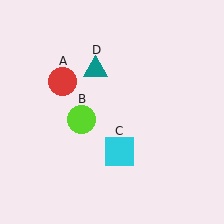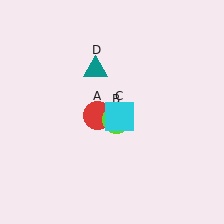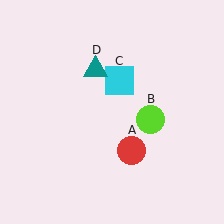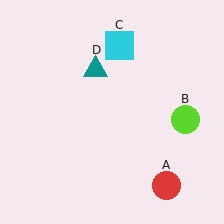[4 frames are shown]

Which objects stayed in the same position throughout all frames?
Teal triangle (object D) remained stationary.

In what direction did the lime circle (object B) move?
The lime circle (object B) moved right.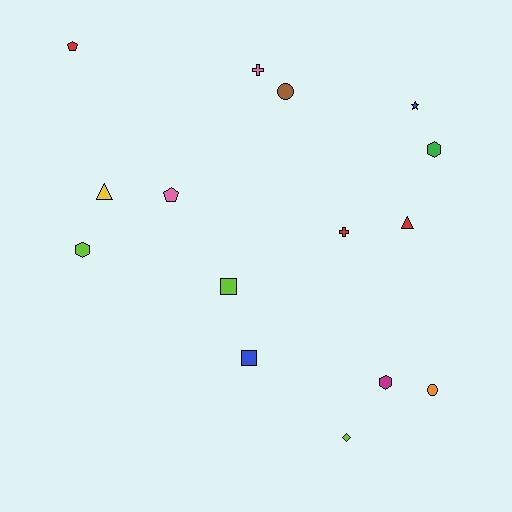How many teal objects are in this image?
There are no teal objects.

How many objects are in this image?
There are 15 objects.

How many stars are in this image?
There is 1 star.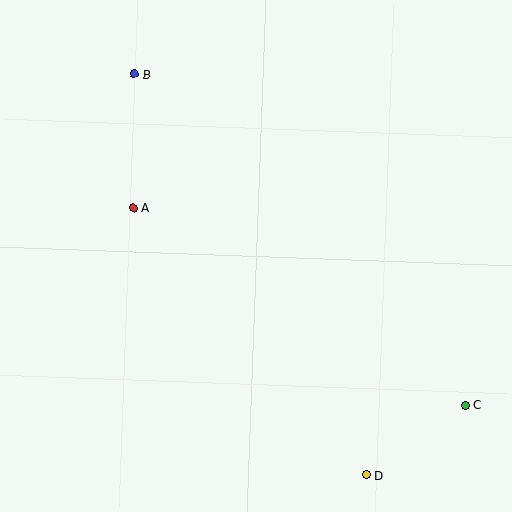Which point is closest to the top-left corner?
Point B is closest to the top-left corner.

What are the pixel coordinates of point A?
Point A is at (133, 208).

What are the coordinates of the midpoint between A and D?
The midpoint between A and D is at (250, 342).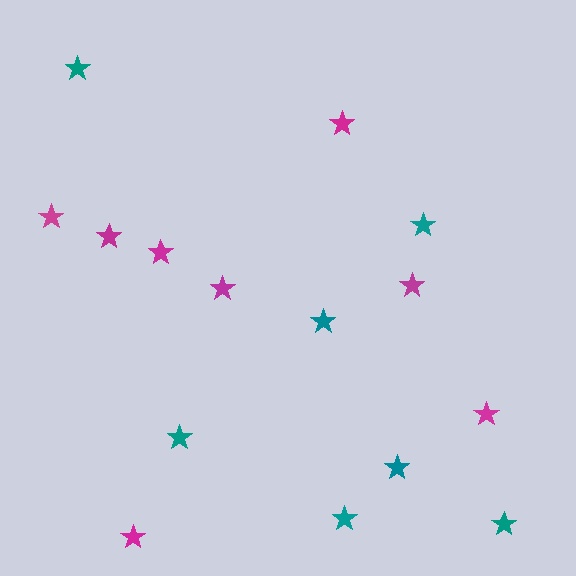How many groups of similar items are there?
There are 2 groups: one group of teal stars (7) and one group of magenta stars (8).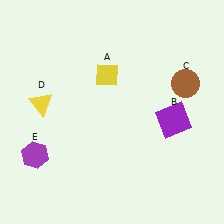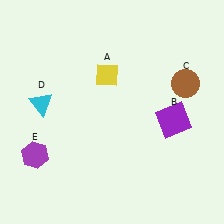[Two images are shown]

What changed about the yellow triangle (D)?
In Image 1, D is yellow. In Image 2, it changed to cyan.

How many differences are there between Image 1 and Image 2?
There is 1 difference between the two images.